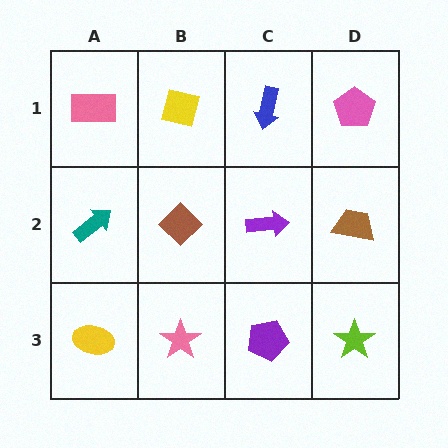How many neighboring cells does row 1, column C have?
3.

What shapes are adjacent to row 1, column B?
A brown diamond (row 2, column B), a pink rectangle (row 1, column A), a blue arrow (row 1, column C).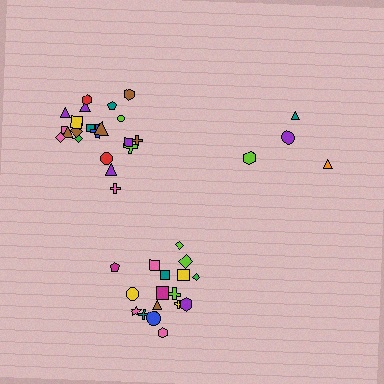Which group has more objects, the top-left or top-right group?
The top-left group.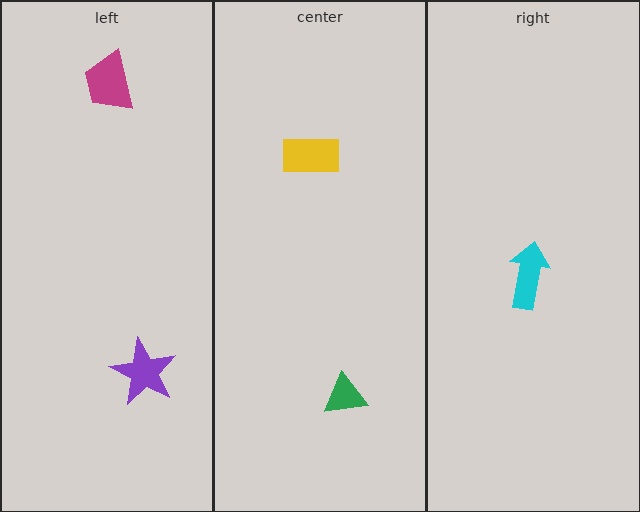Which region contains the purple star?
The left region.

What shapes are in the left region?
The magenta trapezoid, the purple star.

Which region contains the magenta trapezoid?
The left region.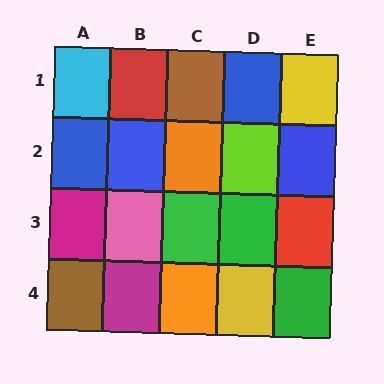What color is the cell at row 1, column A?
Cyan.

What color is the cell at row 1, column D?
Blue.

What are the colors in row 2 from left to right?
Blue, blue, orange, lime, blue.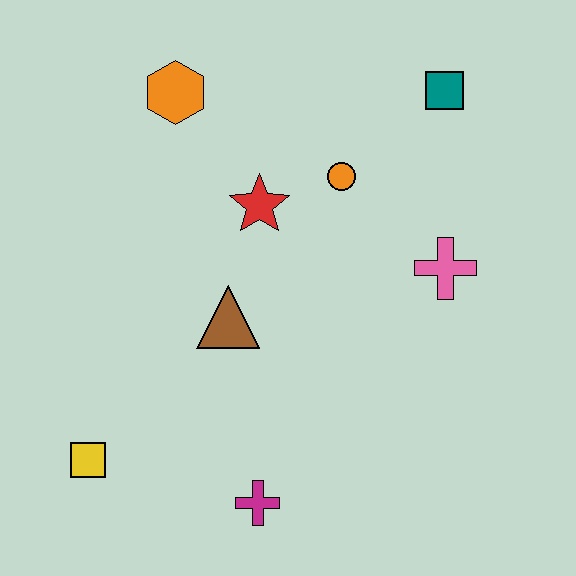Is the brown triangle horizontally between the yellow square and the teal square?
Yes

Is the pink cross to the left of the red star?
No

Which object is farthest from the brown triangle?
The teal square is farthest from the brown triangle.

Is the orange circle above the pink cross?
Yes